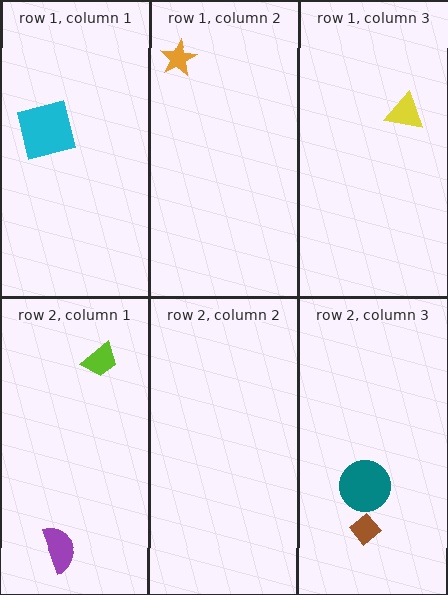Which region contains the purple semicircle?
The row 2, column 1 region.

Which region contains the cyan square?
The row 1, column 1 region.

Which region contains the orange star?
The row 1, column 2 region.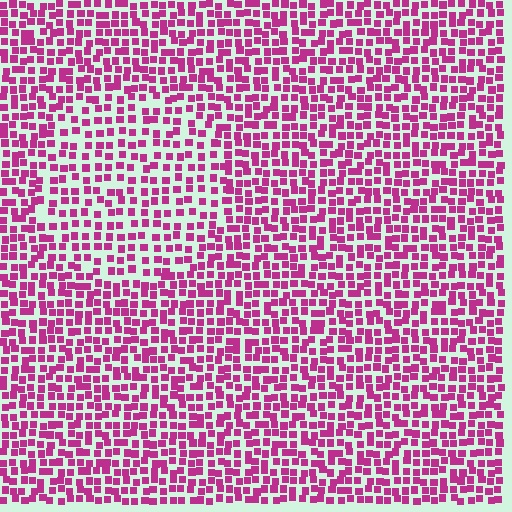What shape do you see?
I see a circle.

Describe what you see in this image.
The image contains small magenta elements arranged at two different densities. A circle-shaped region is visible where the elements are less densely packed than the surrounding area.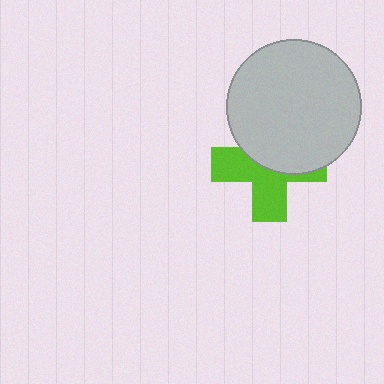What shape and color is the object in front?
The object in front is a light gray circle.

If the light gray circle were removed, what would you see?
You would see the complete lime cross.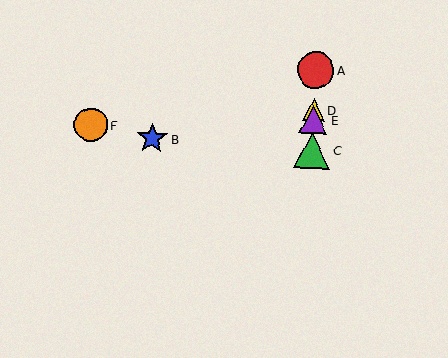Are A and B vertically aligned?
No, A is at x≈316 and B is at x≈152.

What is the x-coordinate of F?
Object F is at x≈91.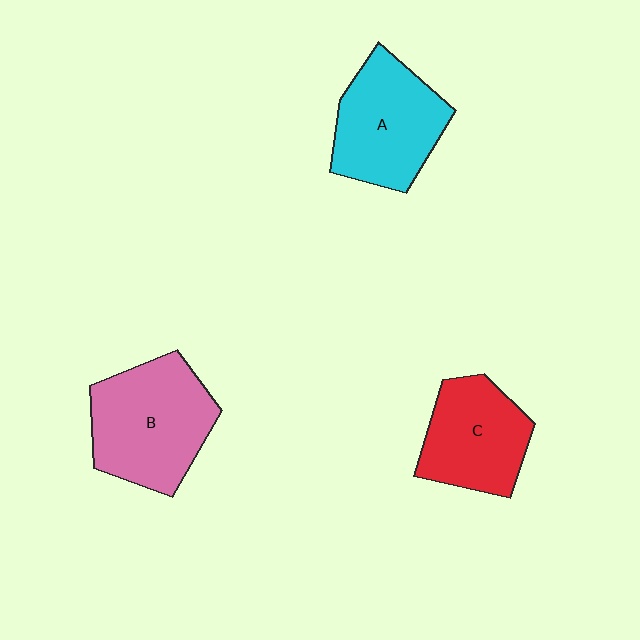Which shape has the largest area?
Shape B (pink).